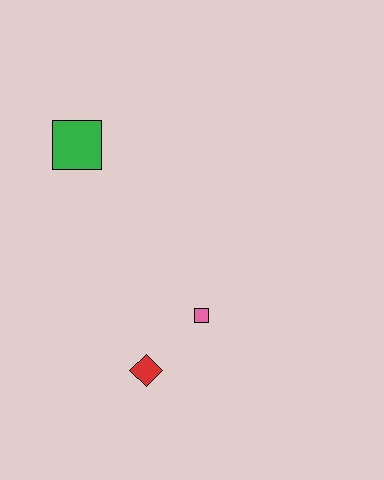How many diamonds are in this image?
There is 1 diamond.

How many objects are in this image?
There are 3 objects.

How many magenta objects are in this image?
There are no magenta objects.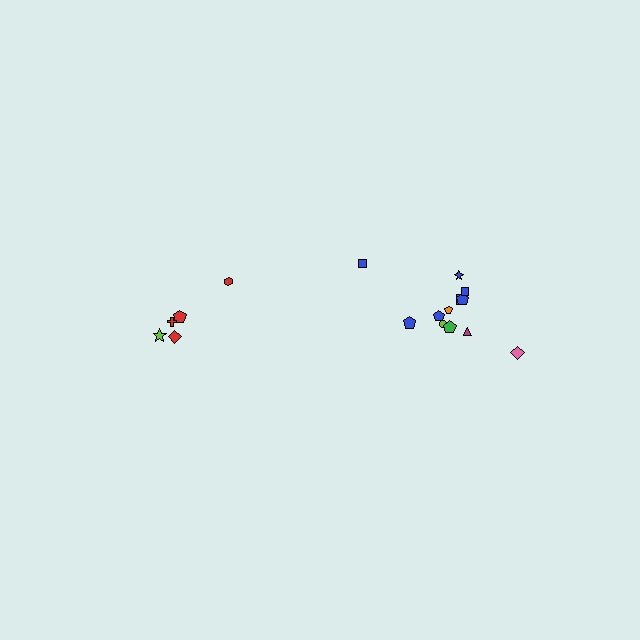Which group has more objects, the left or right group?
The right group.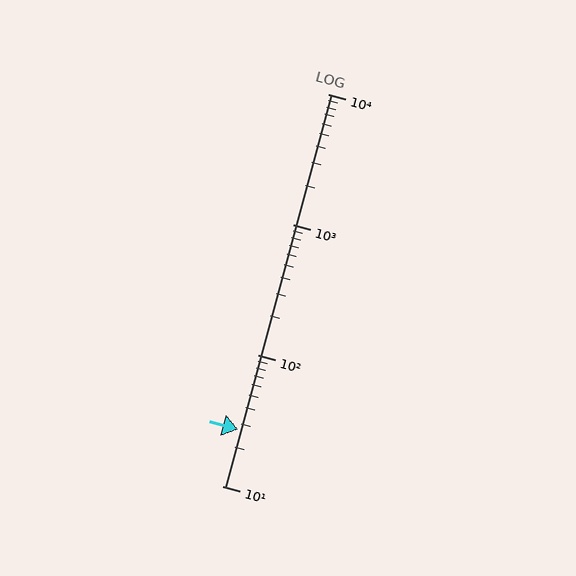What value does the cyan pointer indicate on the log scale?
The pointer indicates approximately 27.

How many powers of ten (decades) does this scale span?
The scale spans 3 decades, from 10 to 10000.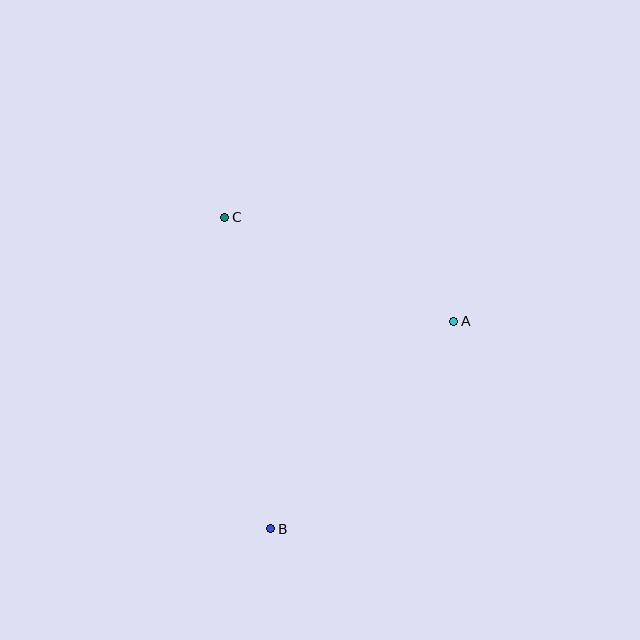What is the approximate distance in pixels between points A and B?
The distance between A and B is approximately 277 pixels.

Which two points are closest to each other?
Points A and C are closest to each other.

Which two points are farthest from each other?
Points B and C are farthest from each other.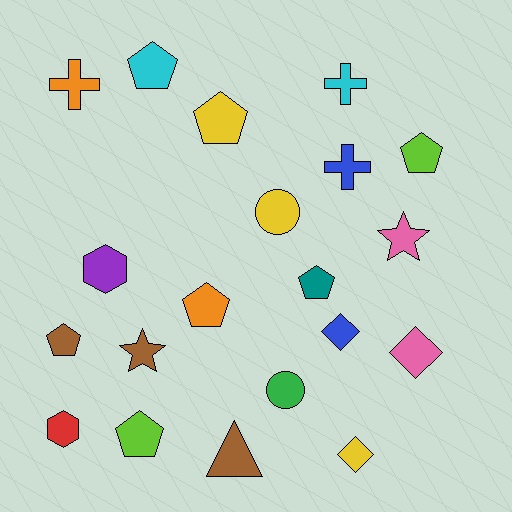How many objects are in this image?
There are 20 objects.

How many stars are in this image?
There are 2 stars.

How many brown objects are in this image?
There are 3 brown objects.